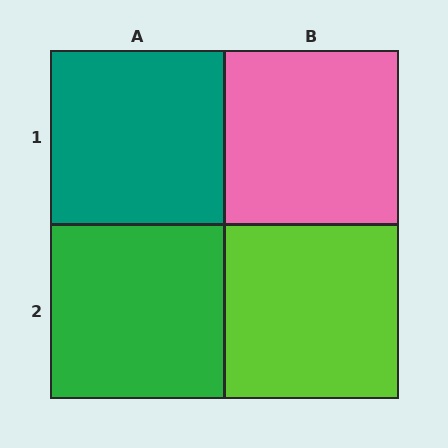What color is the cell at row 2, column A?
Green.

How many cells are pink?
1 cell is pink.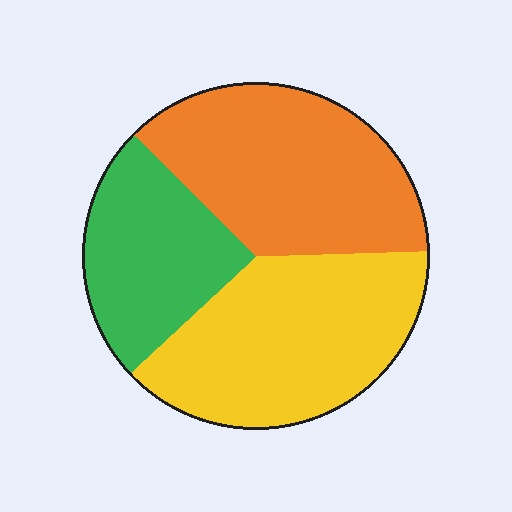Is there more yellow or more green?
Yellow.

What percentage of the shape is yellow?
Yellow covers about 40% of the shape.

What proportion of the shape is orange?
Orange takes up about three eighths (3/8) of the shape.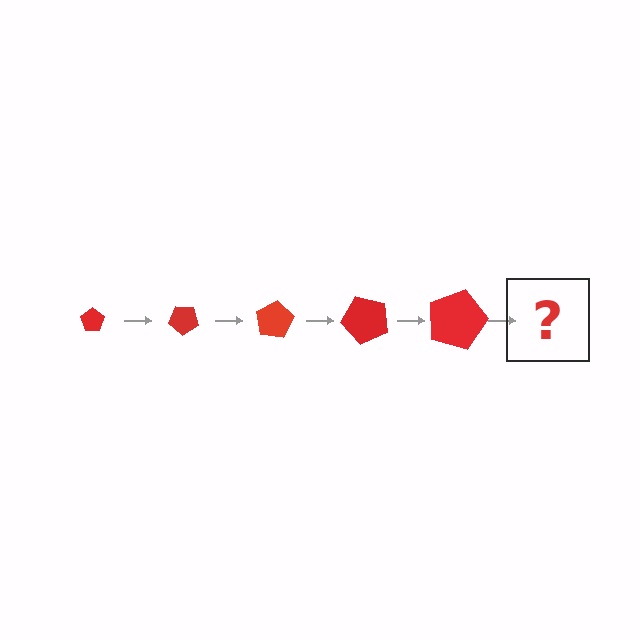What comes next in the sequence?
The next element should be a pentagon, larger than the previous one and rotated 200 degrees from the start.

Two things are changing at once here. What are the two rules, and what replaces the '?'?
The two rules are that the pentagon grows larger each step and it rotates 40 degrees each step. The '?' should be a pentagon, larger than the previous one and rotated 200 degrees from the start.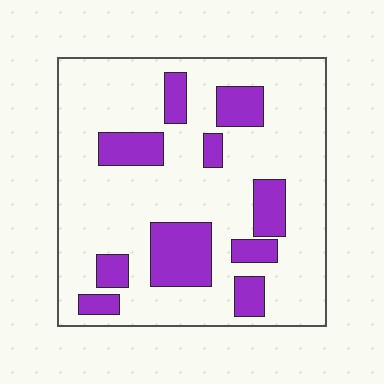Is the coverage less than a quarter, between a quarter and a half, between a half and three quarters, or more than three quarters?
Less than a quarter.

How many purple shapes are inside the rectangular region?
10.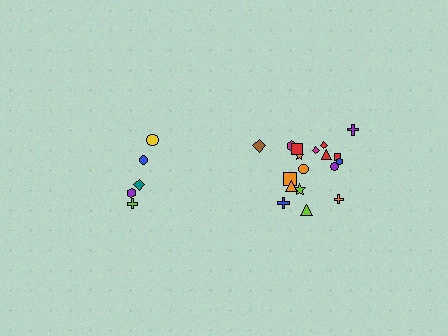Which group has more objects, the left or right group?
The right group.